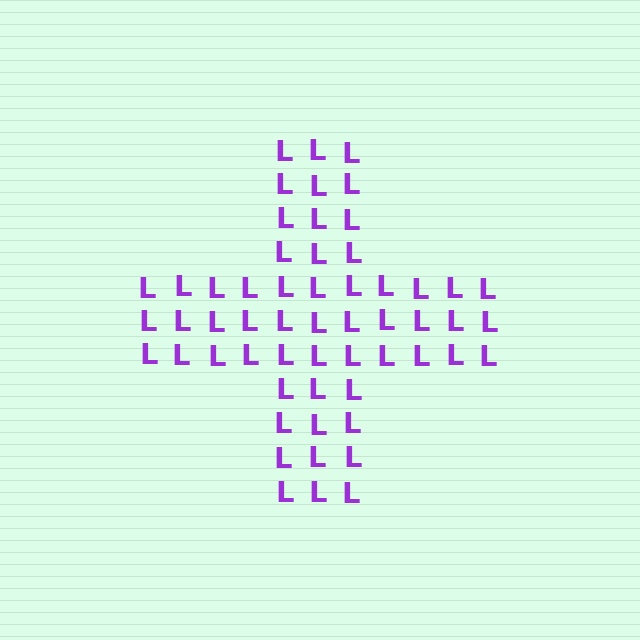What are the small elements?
The small elements are letter L's.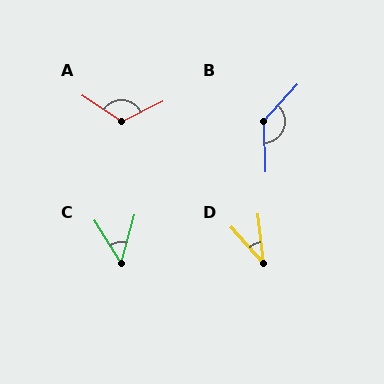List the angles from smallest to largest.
D (35°), C (48°), A (120°), B (135°).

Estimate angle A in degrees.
Approximately 120 degrees.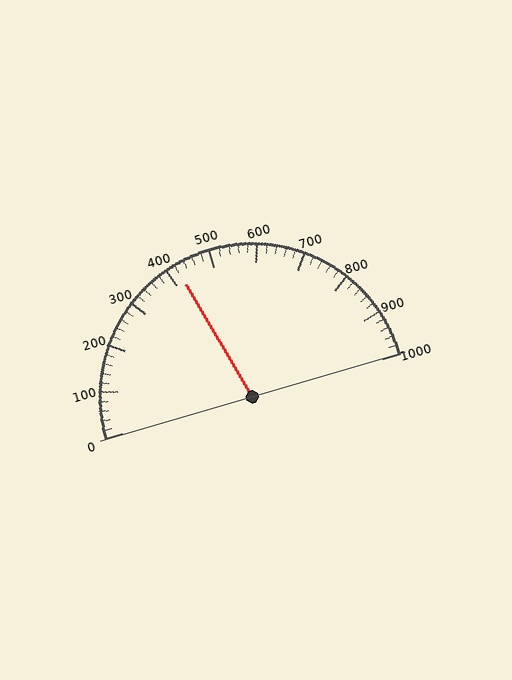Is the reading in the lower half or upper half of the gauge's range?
The reading is in the lower half of the range (0 to 1000).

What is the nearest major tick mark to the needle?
The nearest major tick mark is 400.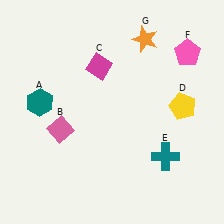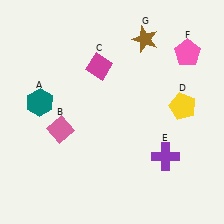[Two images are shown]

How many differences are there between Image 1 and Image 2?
There are 2 differences between the two images.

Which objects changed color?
E changed from teal to purple. G changed from orange to brown.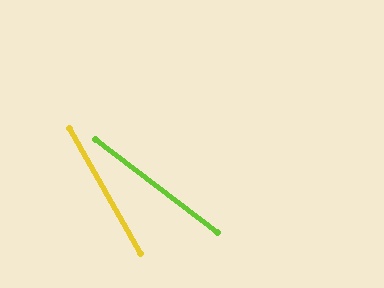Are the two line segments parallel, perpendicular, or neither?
Neither parallel nor perpendicular — they differ by about 23°.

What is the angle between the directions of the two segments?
Approximately 23 degrees.